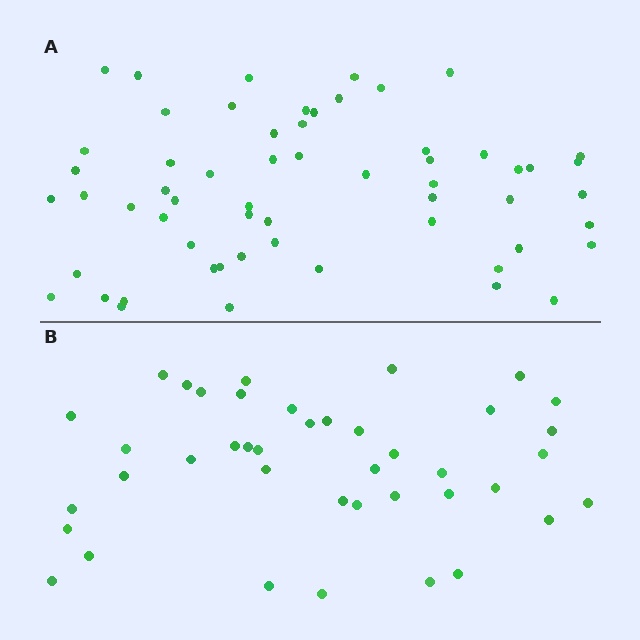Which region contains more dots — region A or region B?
Region A (the top region) has more dots.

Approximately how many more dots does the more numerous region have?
Region A has approximately 20 more dots than region B.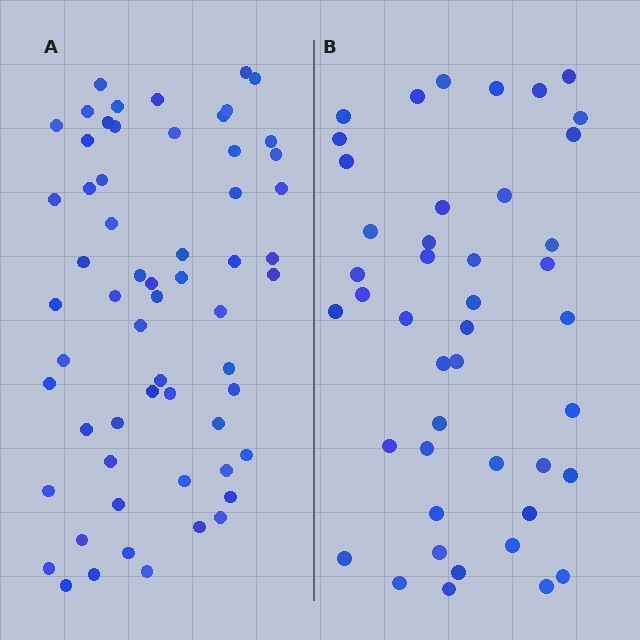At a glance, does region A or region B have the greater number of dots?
Region A (the left region) has more dots.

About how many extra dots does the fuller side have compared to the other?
Region A has approximately 15 more dots than region B.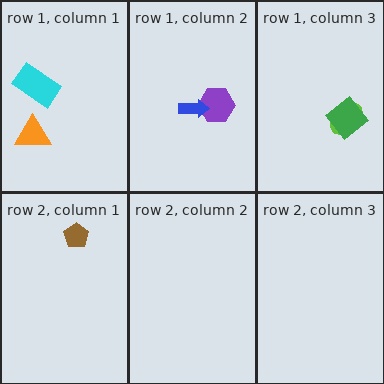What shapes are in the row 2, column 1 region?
The brown pentagon.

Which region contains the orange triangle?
The row 1, column 1 region.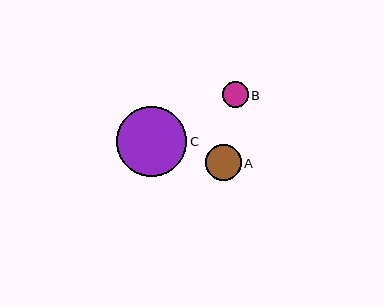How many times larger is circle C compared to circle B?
Circle C is approximately 2.7 times the size of circle B.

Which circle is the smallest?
Circle B is the smallest with a size of approximately 26 pixels.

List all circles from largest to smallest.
From largest to smallest: C, A, B.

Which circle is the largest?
Circle C is the largest with a size of approximately 70 pixels.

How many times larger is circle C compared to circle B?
Circle C is approximately 2.7 times the size of circle B.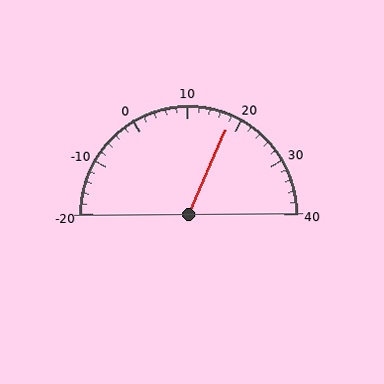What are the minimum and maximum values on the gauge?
The gauge ranges from -20 to 40.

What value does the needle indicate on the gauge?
The needle indicates approximately 18.